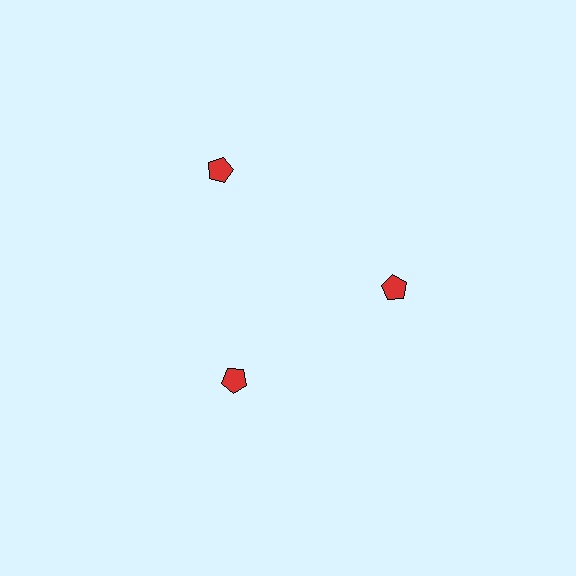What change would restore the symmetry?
The symmetry would be restored by moving it inward, back onto the ring so that all 3 pentagons sit at equal angles and equal distance from the center.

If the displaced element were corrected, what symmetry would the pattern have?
It would have 3-fold rotational symmetry — the pattern would map onto itself every 120 degrees.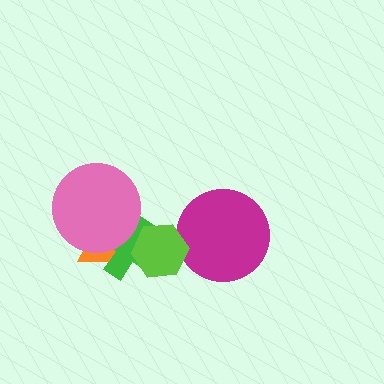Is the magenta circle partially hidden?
Yes, it is partially covered by another shape.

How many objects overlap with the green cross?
3 objects overlap with the green cross.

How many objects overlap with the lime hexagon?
3 objects overlap with the lime hexagon.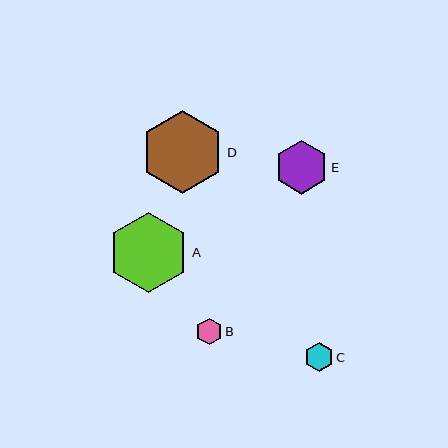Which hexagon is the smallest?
Hexagon B is the smallest with a size of approximately 26 pixels.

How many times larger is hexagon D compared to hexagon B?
Hexagon D is approximately 3.1 times the size of hexagon B.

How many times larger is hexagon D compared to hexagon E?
Hexagon D is approximately 1.5 times the size of hexagon E.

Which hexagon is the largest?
Hexagon D is the largest with a size of approximately 83 pixels.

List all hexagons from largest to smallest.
From largest to smallest: D, A, E, C, B.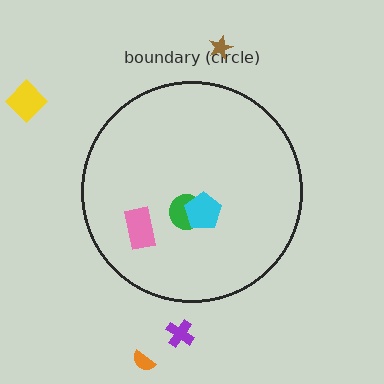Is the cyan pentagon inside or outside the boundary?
Inside.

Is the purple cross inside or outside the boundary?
Outside.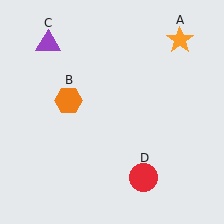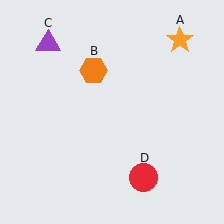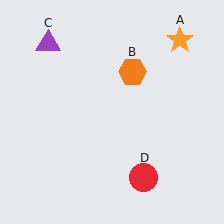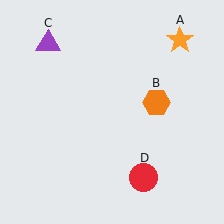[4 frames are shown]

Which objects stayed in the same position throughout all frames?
Orange star (object A) and purple triangle (object C) and red circle (object D) remained stationary.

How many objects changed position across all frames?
1 object changed position: orange hexagon (object B).